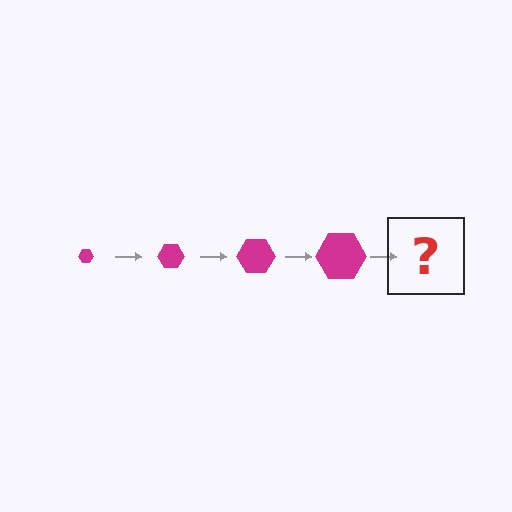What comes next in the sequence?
The next element should be a magenta hexagon, larger than the previous one.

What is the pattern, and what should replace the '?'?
The pattern is that the hexagon gets progressively larger each step. The '?' should be a magenta hexagon, larger than the previous one.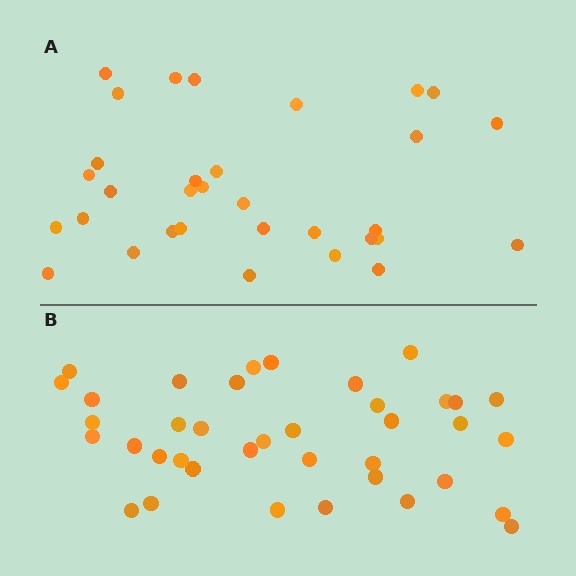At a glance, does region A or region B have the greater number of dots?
Region B (the bottom region) has more dots.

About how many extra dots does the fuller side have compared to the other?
Region B has about 6 more dots than region A.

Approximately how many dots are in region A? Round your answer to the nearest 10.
About 30 dots. (The exact count is 32, which rounds to 30.)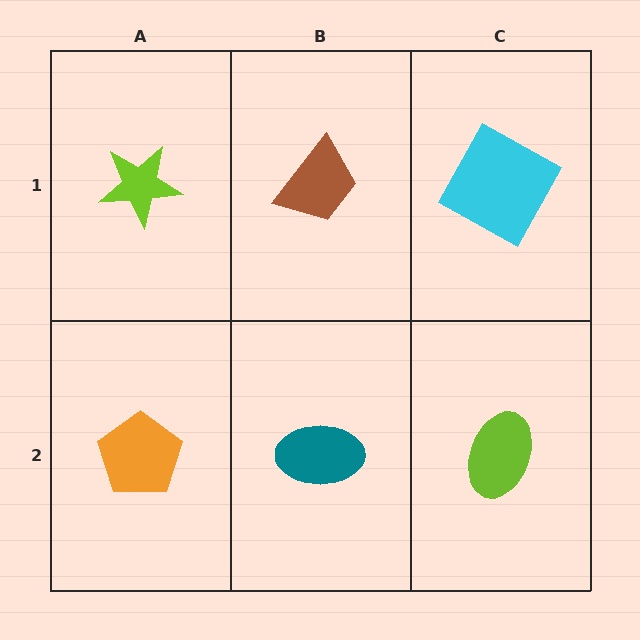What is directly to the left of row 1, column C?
A brown trapezoid.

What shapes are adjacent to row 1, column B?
A teal ellipse (row 2, column B), a lime star (row 1, column A), a cyan square (row 1, column C).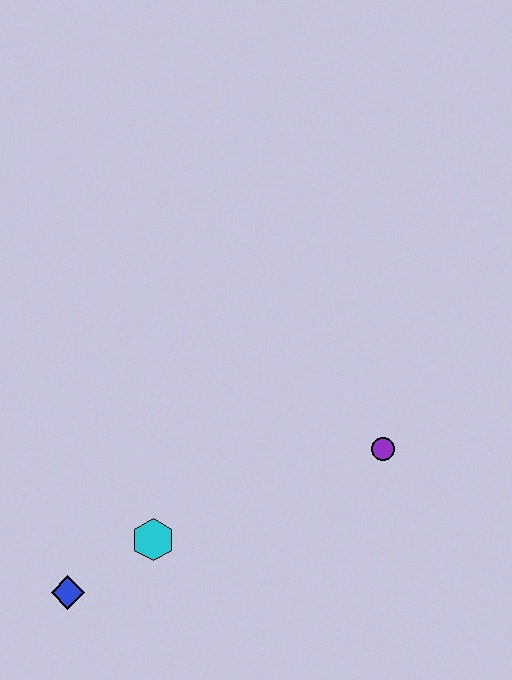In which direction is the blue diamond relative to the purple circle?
The blue diamond is to the left of the purple circle.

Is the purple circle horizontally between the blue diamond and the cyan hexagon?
No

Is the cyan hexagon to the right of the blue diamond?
Yes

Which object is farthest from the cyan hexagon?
The purple circle is farthest from the cyan hexagon.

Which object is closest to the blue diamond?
The cyan hexagon is closest to the blue diamond.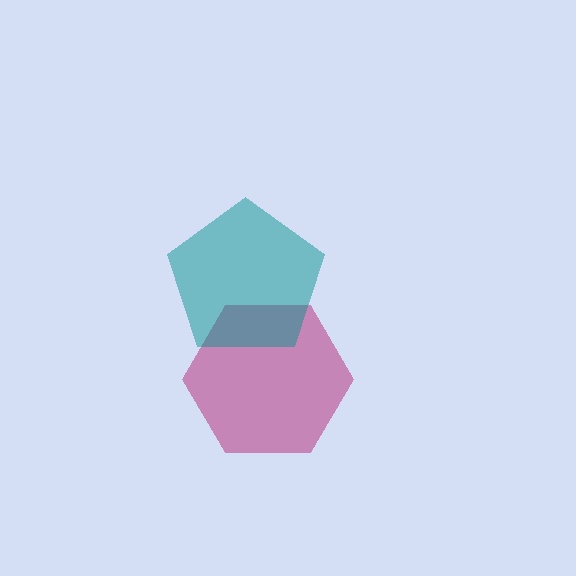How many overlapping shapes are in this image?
There are 2 overlapping shapes in the image.